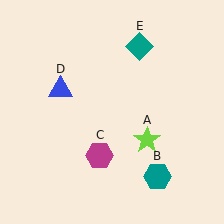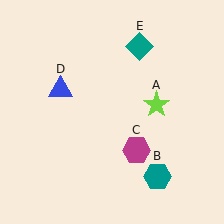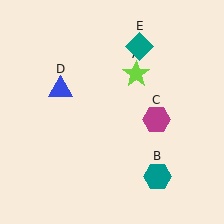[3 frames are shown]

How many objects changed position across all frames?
2 objects changed position: lime star (object A), magenta hexagon (object C).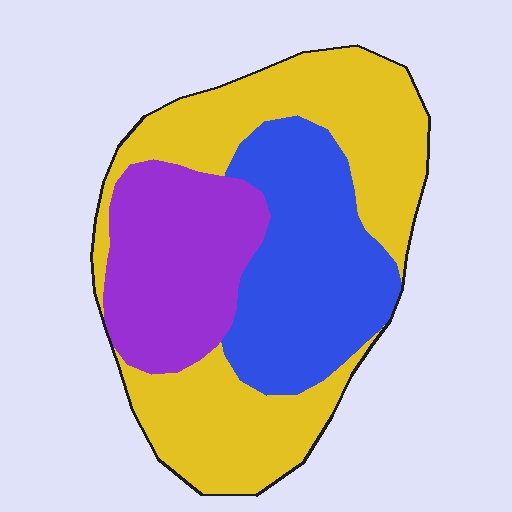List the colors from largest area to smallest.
From largest to smallest: yellow, blue, purple.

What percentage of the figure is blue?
Blue takes up between a quarter and a half of the figure.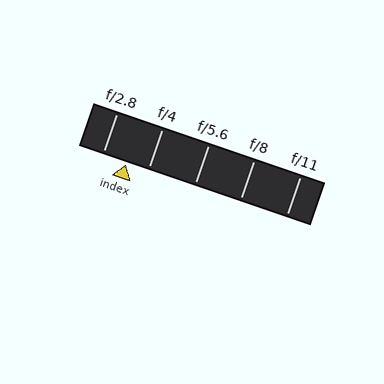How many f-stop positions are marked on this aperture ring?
There are 5 f-stop positions marked.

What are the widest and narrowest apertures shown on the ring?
The widest aperture shown is f/2.8 and the narrowest is f/11.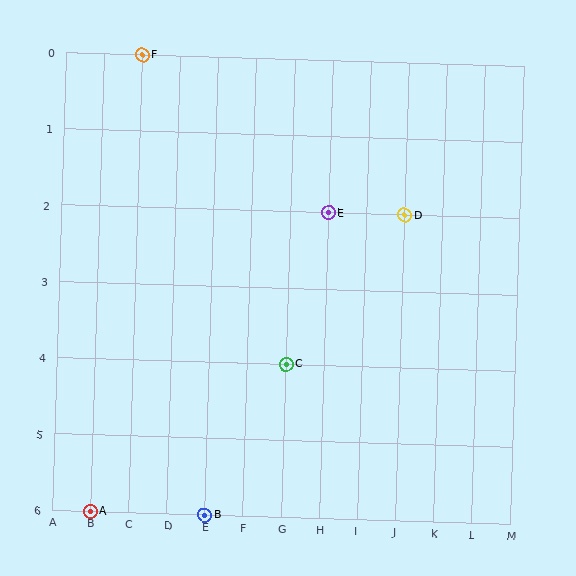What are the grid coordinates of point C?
Point C is at grid coordinates (G, 4).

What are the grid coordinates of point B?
Point B is at grid coordinates (E, 6).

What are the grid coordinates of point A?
Point A is at grid coordinates (B, 6).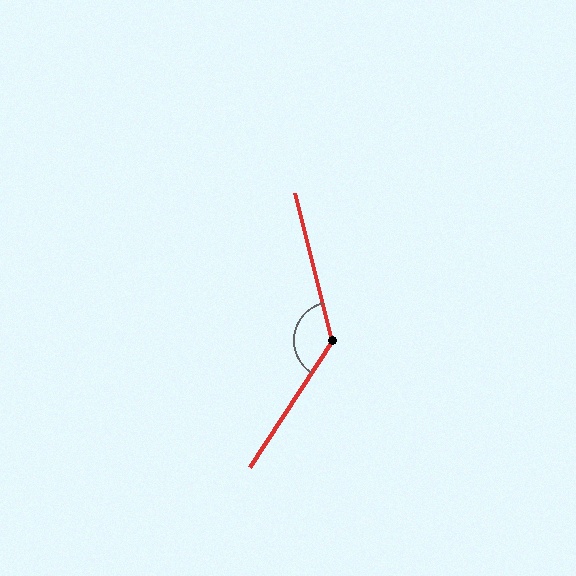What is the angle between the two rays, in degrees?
Approximately 133 degrees.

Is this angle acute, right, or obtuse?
It is obtuse.